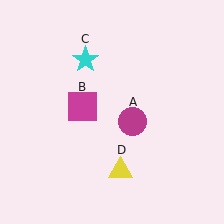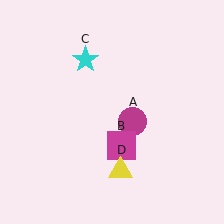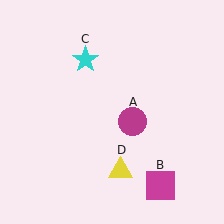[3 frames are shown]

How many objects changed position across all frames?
1 object changed position: magenta square (object B).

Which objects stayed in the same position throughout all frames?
Magenta circle (object A) and cyan star (object C) and yellow triangle (object D) remained stationary.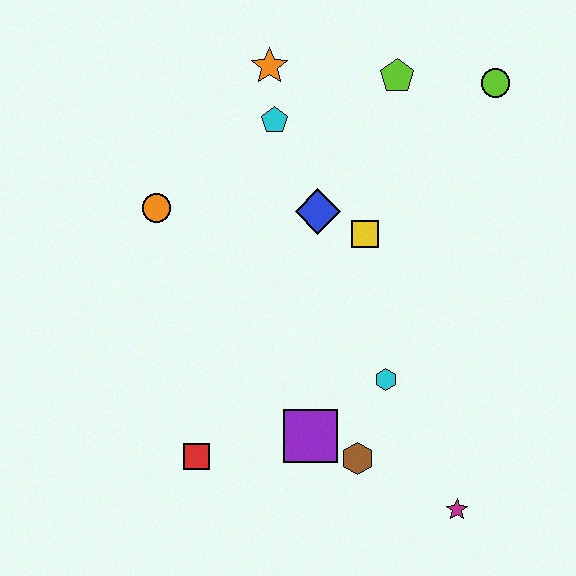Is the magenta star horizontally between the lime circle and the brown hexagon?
Yes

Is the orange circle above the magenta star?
Yes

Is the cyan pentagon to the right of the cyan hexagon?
No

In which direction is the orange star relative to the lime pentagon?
The orange star is to the left of the lime pentagon.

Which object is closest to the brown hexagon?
The purple square is closest to the brown hexagon.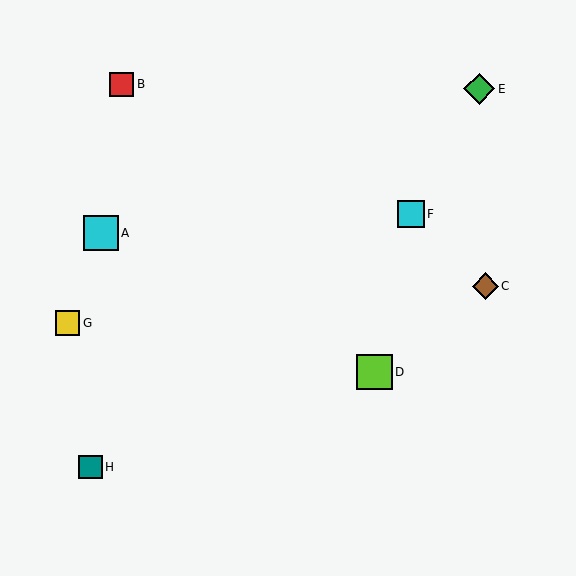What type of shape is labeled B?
Shape B is a red square.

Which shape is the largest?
The lime square (labeled D) is the largest.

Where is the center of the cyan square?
The center of the cyan square is at (411, 214).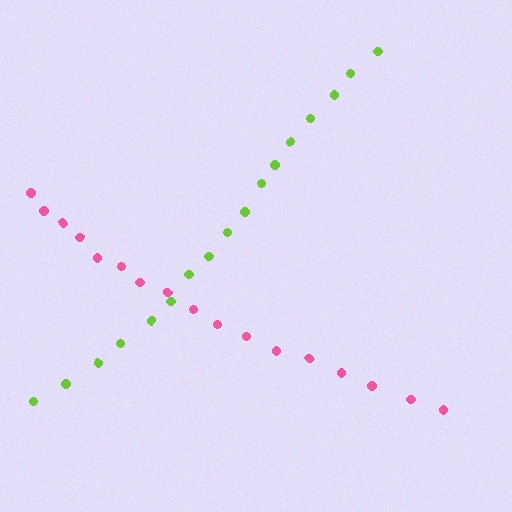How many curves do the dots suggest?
There are 2 distinct paths.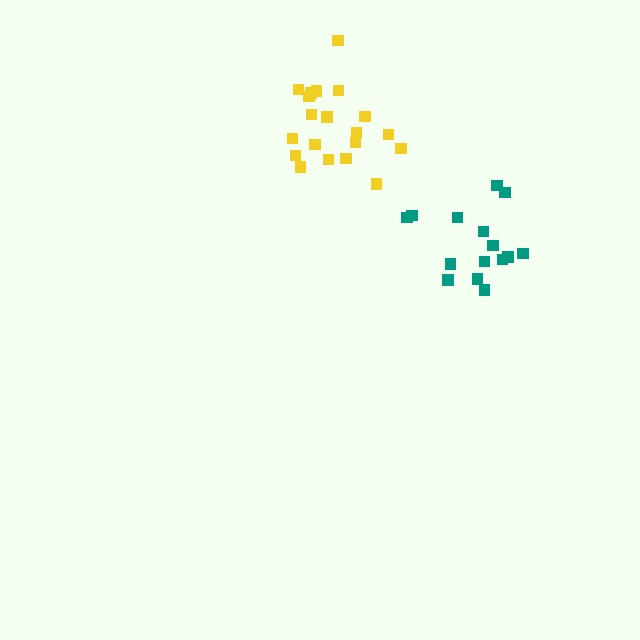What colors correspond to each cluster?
The clusters are colored: teal, yellow.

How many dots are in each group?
Group 1: 15 dots, Group 2: 20 dots (35 total).